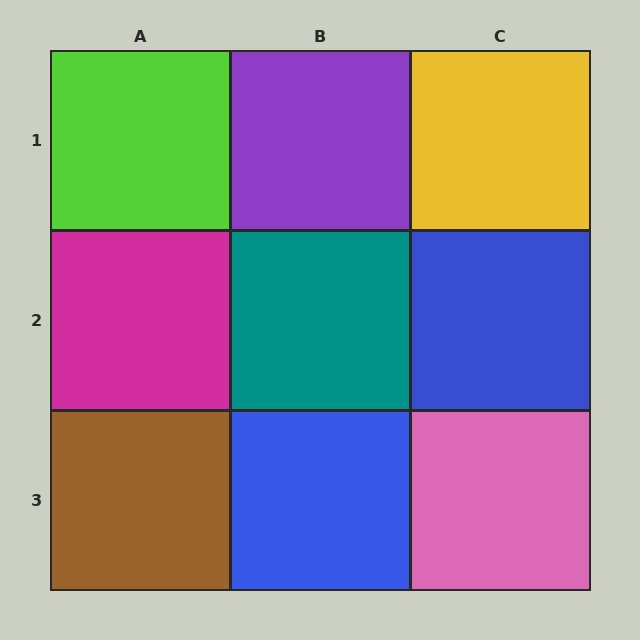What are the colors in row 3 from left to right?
Brown, blue, pink.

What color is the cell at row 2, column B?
Teal.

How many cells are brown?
1 cell is brown.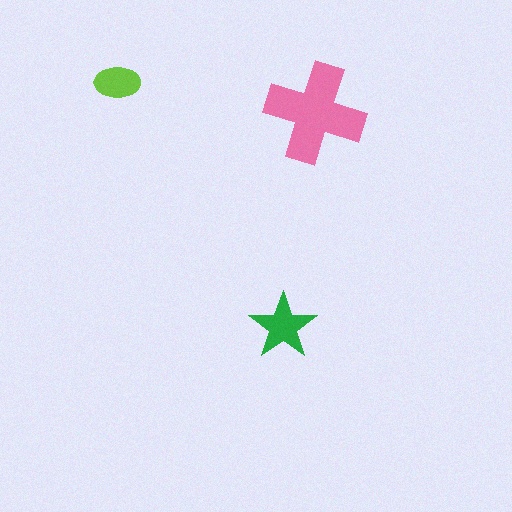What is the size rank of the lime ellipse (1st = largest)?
3rd.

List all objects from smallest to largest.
The lime ellipse, the green star, the pink cross.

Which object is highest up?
The lime ellipse is topmost.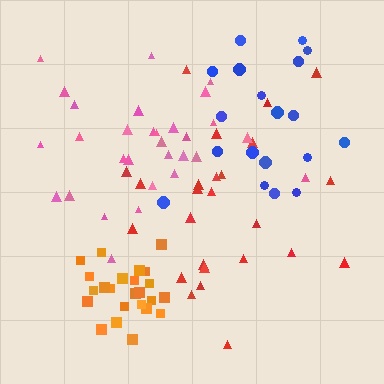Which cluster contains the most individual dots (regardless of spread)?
Pink (30).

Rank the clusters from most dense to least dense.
orange, pink, blue, red.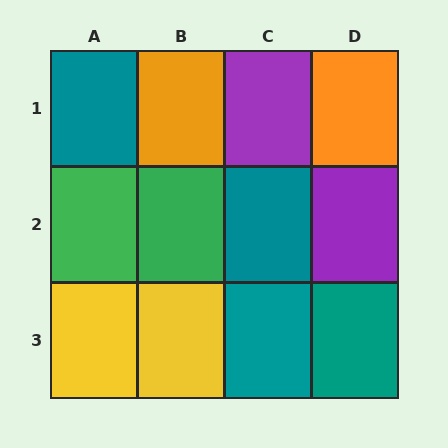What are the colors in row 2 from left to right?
Green, green, teal, purple.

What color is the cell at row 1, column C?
Purple.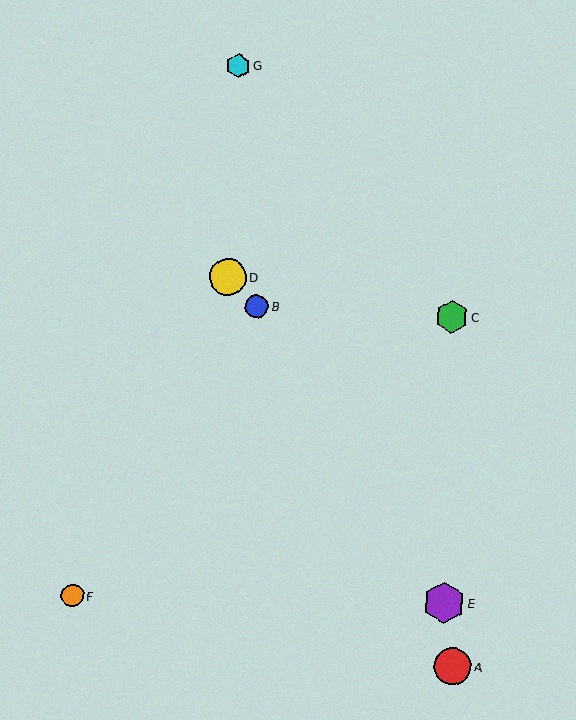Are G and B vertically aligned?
No, G is at x≈238 and B is at x≈257.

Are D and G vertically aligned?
Yes, both are at x≈228.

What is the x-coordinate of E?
Object E is at x≈444.